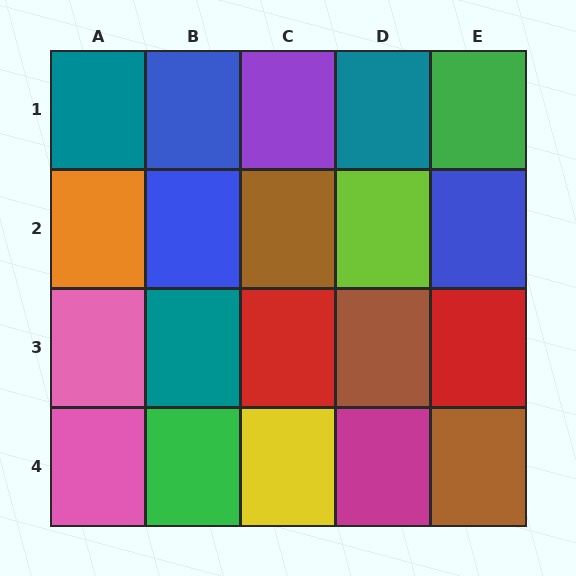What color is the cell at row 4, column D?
Magenta.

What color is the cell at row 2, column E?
Blue.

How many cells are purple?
1 cell is purple.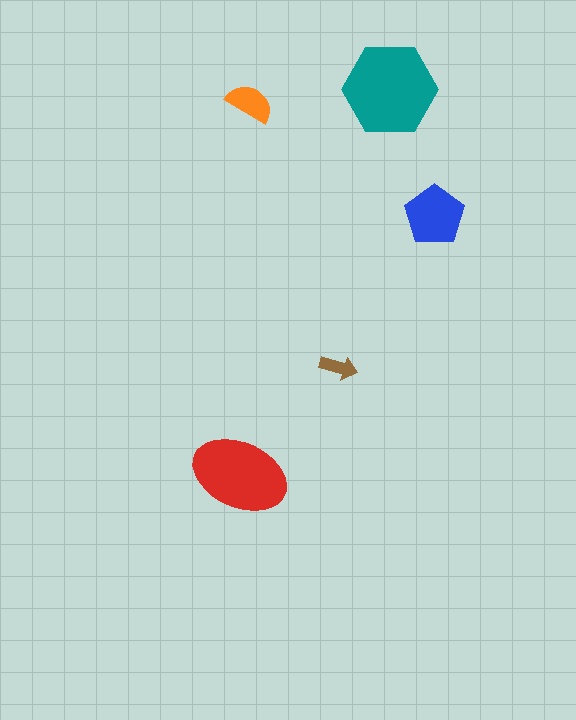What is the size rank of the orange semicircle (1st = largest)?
4th.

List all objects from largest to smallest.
The teal hexagon, the red ellipse, the blue pentagon, the orange semicircle, the brown arrow.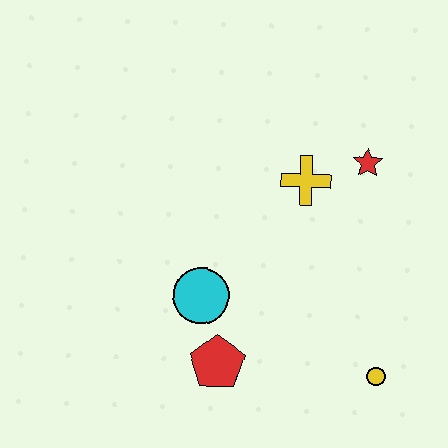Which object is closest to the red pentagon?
The cyan circle is closest to the red pentagon.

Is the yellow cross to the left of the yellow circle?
Yes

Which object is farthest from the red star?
The red pentagon is farthest from the red star.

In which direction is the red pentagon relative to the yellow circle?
The red pentagon is to the left of the yellow circle.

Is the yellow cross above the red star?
No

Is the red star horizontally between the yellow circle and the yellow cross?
Yes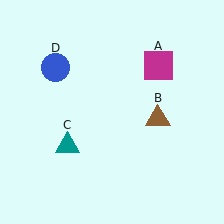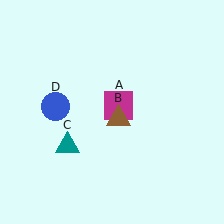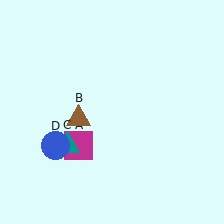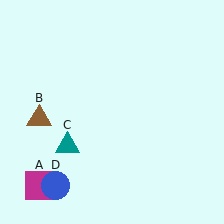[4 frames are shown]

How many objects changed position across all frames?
3 objects changed position: magenta square (object A), brown triangle (object B), blue circle (object D).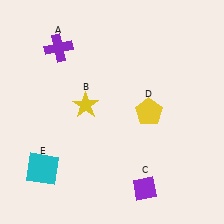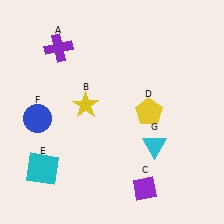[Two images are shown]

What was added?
A blue circle (F), a cyan triangle (G) were added in Image 2.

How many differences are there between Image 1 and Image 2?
There are 2 differences between the two images.